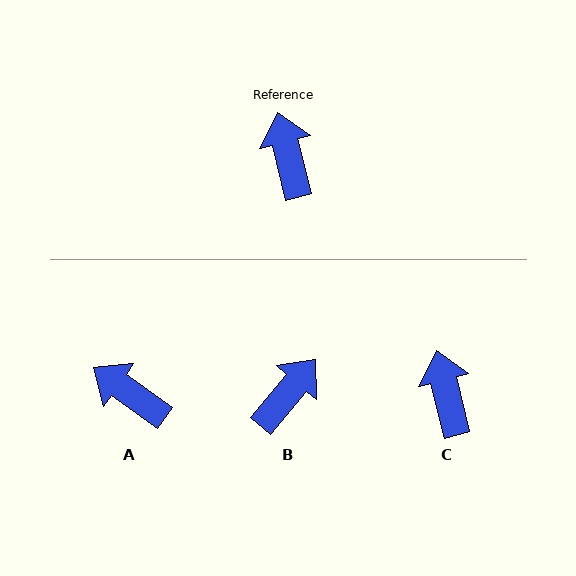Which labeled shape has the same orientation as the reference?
C.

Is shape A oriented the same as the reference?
No, it is off by about 40 degrees.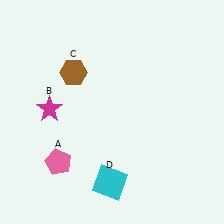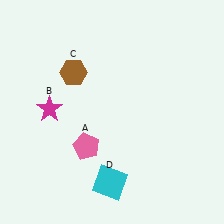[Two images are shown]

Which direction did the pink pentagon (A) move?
The pink pentagon (A) moved right.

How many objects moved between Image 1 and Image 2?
1 object moved between the two images.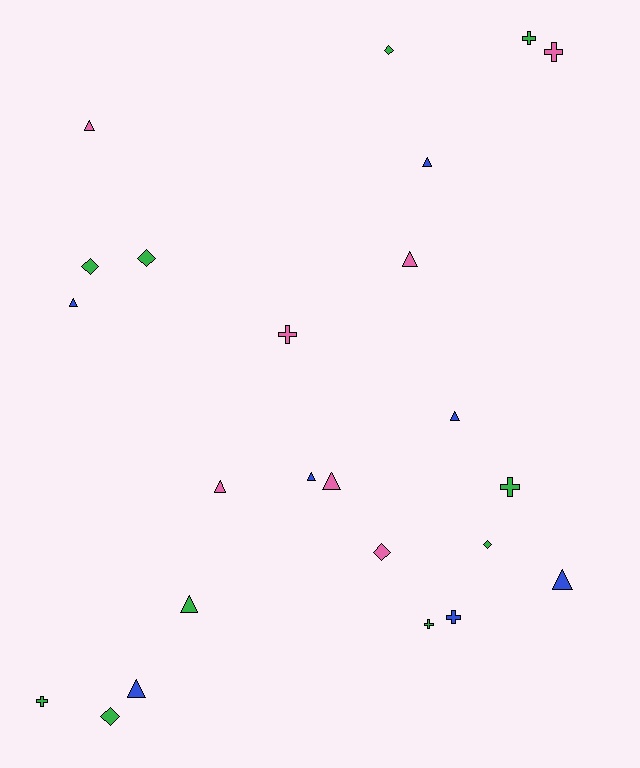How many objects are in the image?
There are 24 objects.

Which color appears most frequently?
Green, with 10 objects.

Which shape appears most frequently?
Triangle, with 11 objects.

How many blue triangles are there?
There are 6 blue triangles.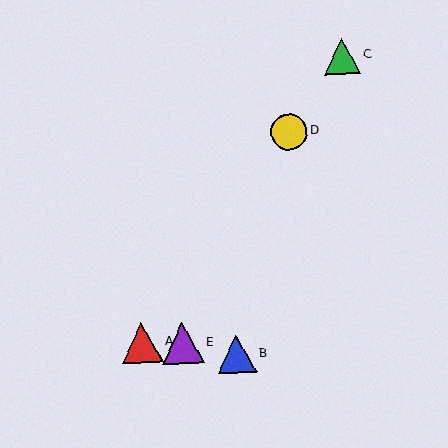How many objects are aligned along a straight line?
3 objects (A, C, D) are aligned along a straight line.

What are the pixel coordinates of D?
Object D is at (289, 132).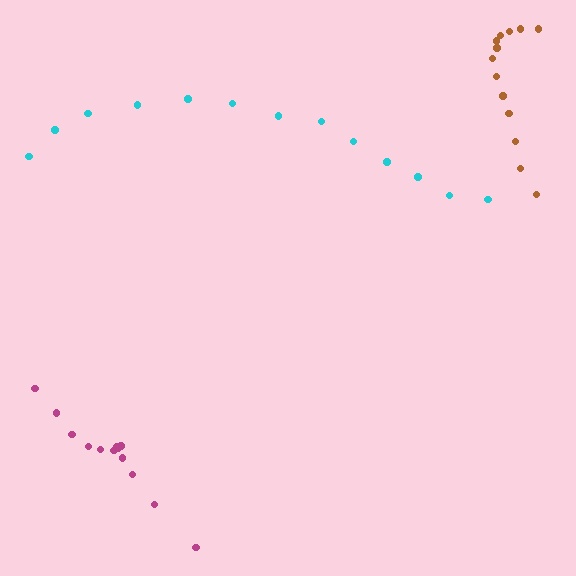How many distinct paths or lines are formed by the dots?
There are 3 distinct paths.